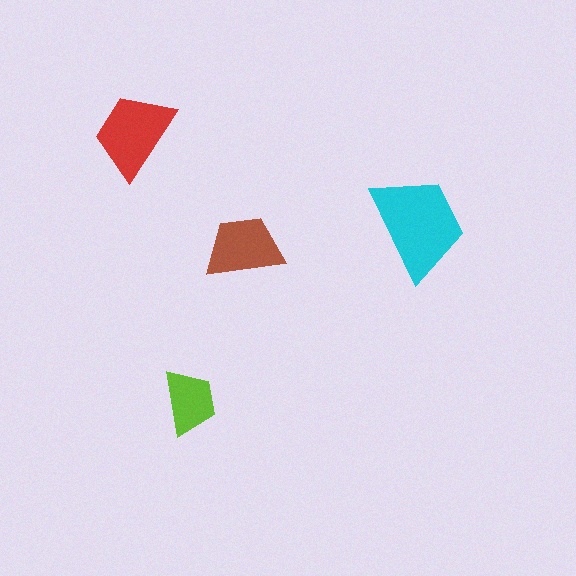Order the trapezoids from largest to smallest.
the cyan one, the red one, the brown one, the lime one.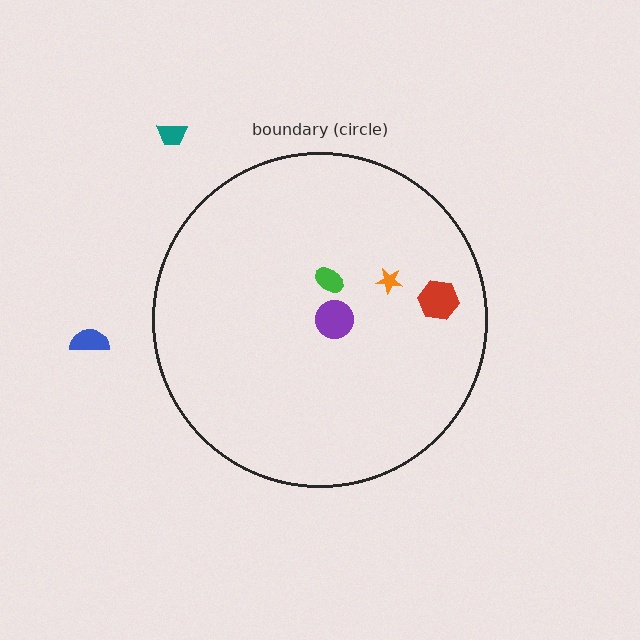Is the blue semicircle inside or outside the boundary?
Outside.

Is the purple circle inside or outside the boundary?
Inside.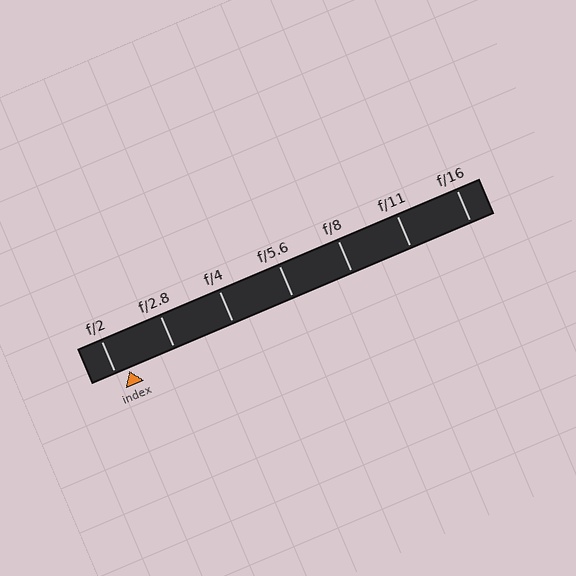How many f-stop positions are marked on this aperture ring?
There are 7 f-stop positions marked.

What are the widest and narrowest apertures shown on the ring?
The widest aperture shown is f/2 and the narrowest is f/16.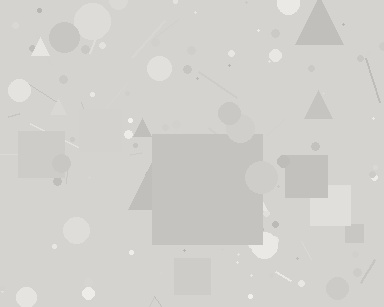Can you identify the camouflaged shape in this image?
The camouflaged shape is a square.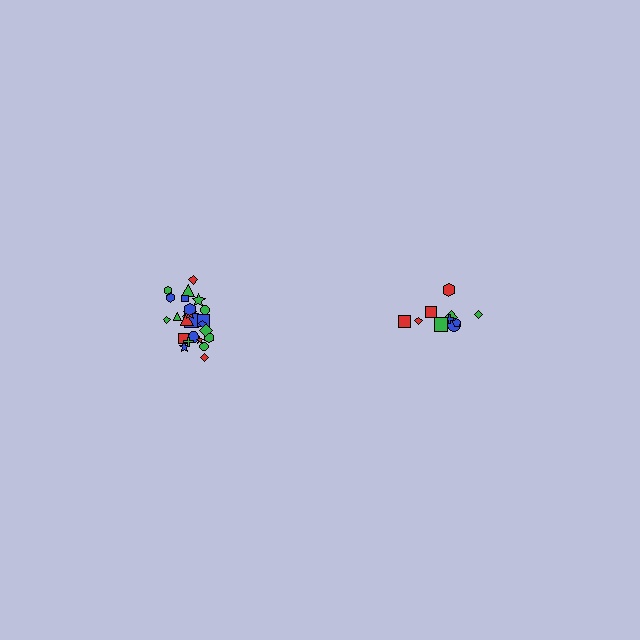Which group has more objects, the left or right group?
The left group.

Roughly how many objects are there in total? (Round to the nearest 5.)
Roughly 35 objects in total.